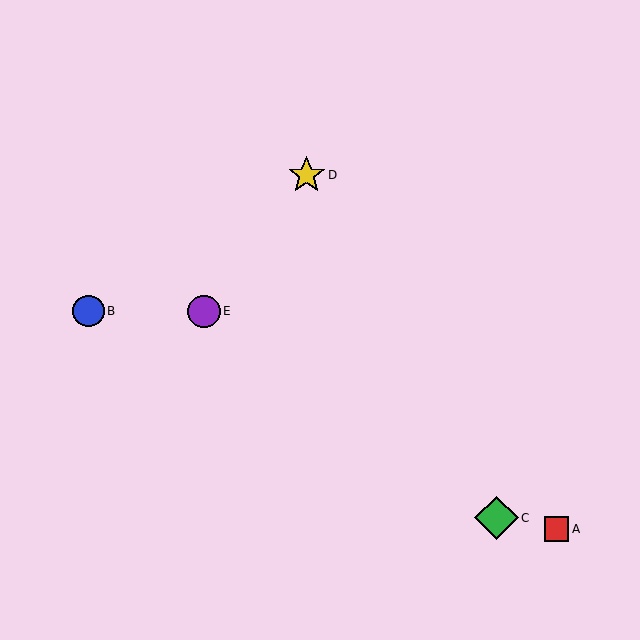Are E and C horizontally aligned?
No, E is at y≈311 and C is at y≈518.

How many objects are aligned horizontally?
2 objects (B, E) are aligned horizontally.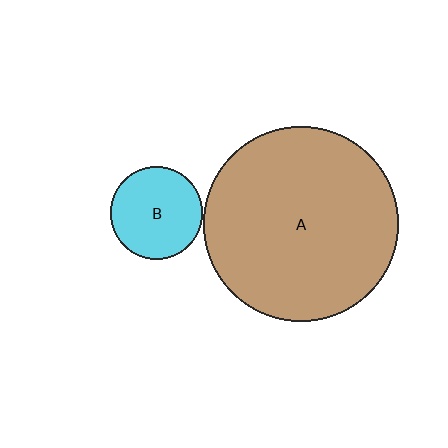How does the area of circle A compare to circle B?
Approximately 4.5 times.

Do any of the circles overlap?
No, none of the circles overlap.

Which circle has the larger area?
Circle A (brown).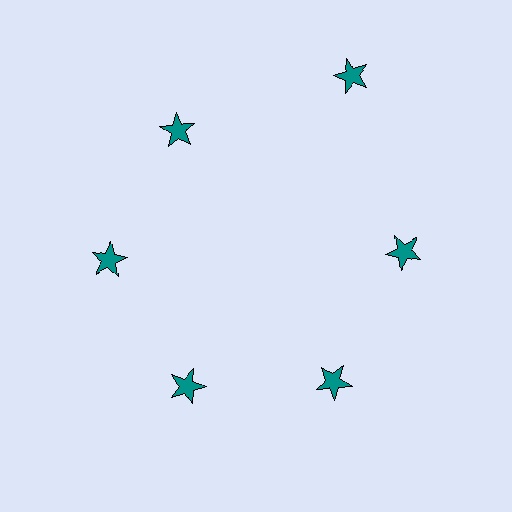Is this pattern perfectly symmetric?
No. The 6 teal stars are arranged in a ring, but one element near the 1 o'clock position is pushed outward from the center, breaking the 6-fold rotational symmetry.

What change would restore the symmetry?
The symmetry would be restored by moving it inward, back onto the ring so that all 6 stars sit at equal angles and equal distance from the center.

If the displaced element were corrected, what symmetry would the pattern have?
It would have 6-fold rotational symmetry — the pattern would map onto itself every 60 degrees.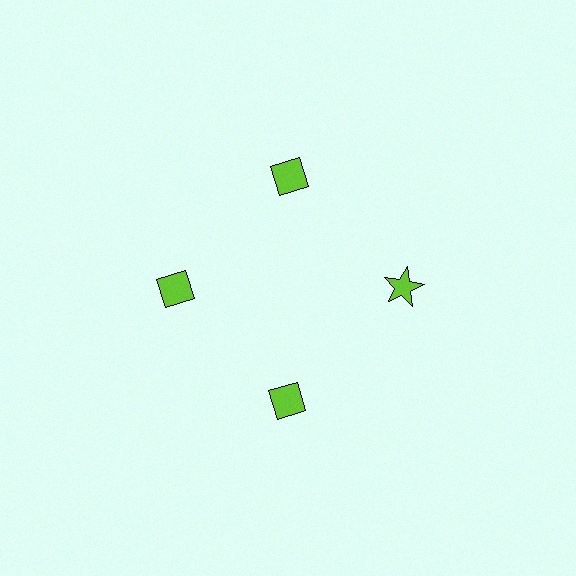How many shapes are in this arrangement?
There are 4 shapes arranged in a ring pattern.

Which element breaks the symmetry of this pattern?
The lime star at roughly the 3 o'clock position breaks the symmetry. All other shapes are lime diamonds.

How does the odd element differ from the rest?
It has a different shape: star instead of diamond.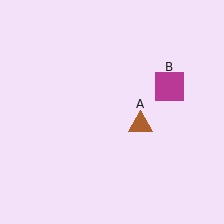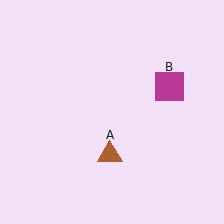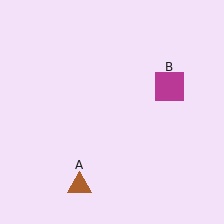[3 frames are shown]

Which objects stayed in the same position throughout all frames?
Magenta square (object B) remained stationary.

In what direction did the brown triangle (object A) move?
The brown triangle (object A) moved down and to the left.